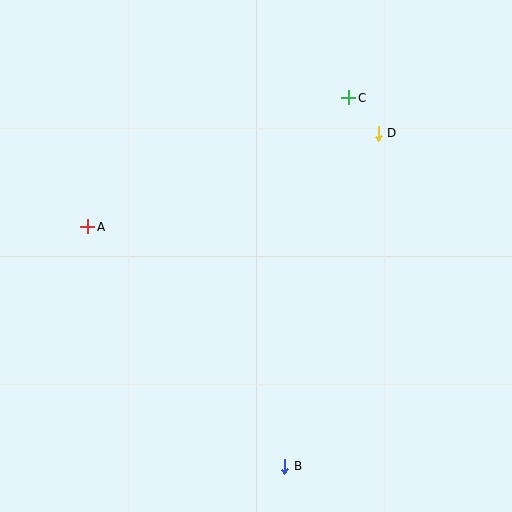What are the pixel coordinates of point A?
Point A is at (88, 227).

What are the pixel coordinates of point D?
Point D is at (378, 133).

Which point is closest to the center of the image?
Point A at (88, 227) is closest to the center.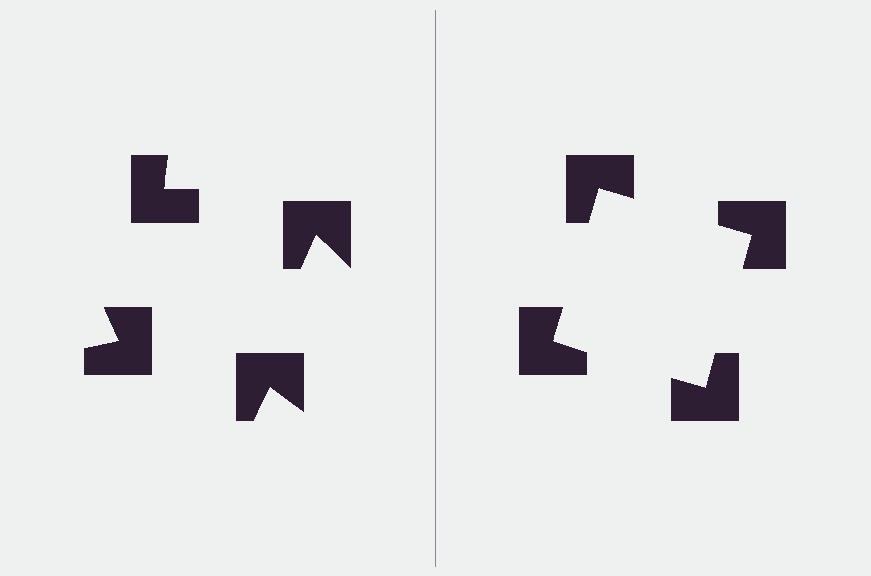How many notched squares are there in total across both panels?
8 — 4 on each side.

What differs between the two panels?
The notched squares are positioned identically on both sides; only the wedge orientations differ. On the right they align to a square; on the left they are misaligned.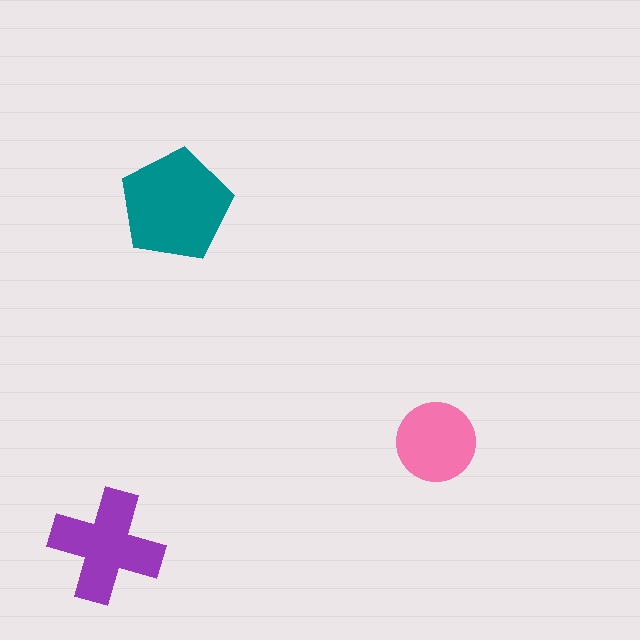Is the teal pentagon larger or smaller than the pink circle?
Larger.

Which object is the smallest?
The pink circle.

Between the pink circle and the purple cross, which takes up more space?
The purple cross.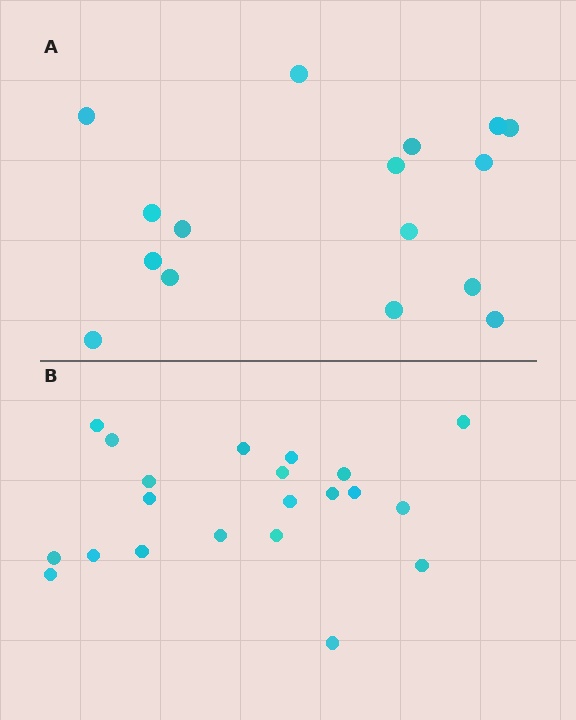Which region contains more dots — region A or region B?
Region B (the bottom region) has more dots.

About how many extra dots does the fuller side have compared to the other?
Region B has about 5 more dots than region A.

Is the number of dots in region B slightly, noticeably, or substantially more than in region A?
Region B has noticeably more, but not dramatically so. The ratio is roughly 1.3 to 1.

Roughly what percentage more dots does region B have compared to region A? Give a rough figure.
About 30% more.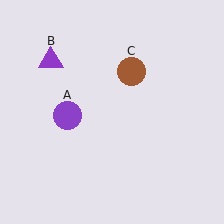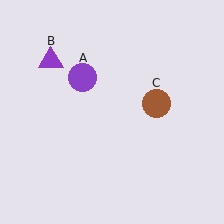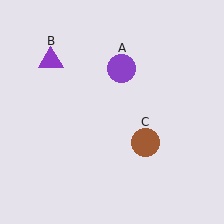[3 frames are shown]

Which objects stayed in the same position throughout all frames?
Purple triangle (object B) remained stationary.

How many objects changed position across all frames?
2 objects changed position: purple circle (object A), brown circle (object C).